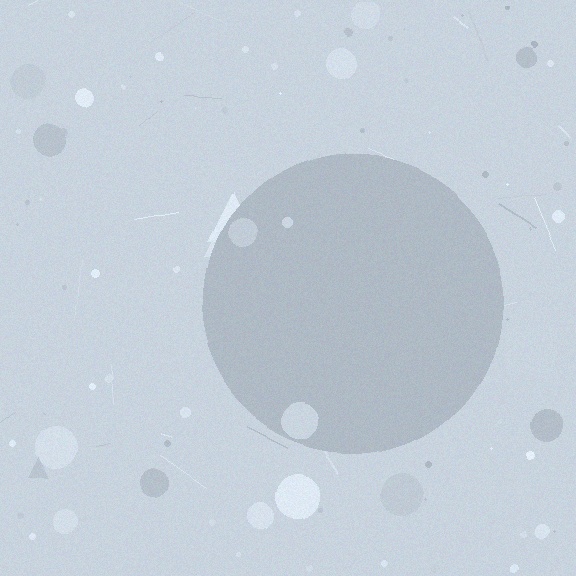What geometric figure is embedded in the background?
A circle is embedded in the background.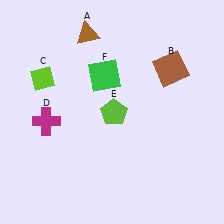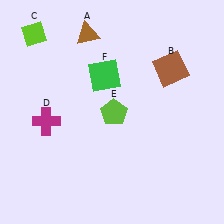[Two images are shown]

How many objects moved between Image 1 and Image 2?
1 object moved between the two images.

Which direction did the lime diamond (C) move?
The lime diamond (C) moved up.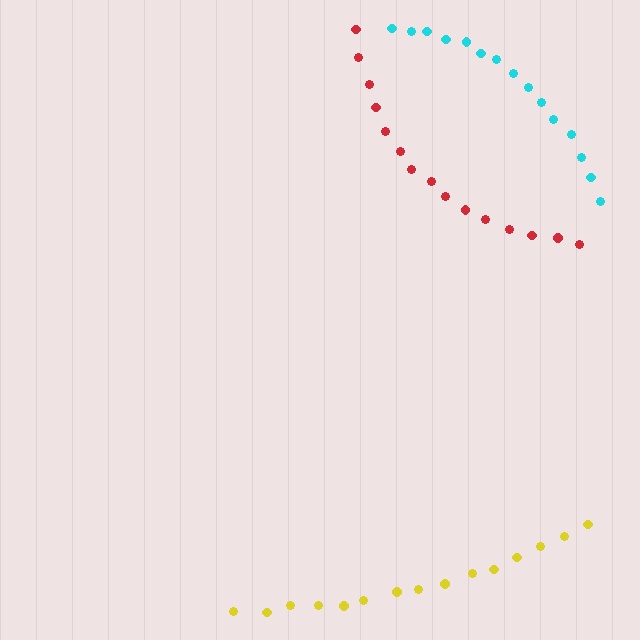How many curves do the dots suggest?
There are 3 distinct paths.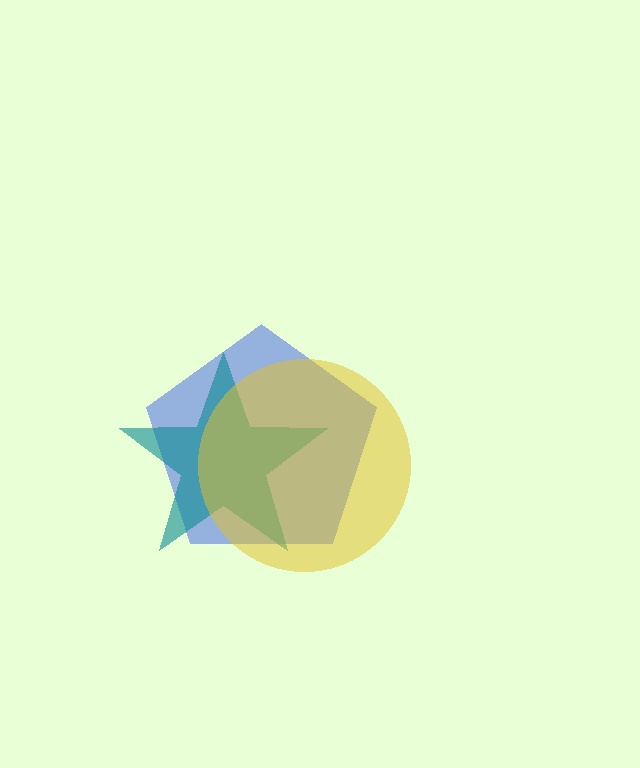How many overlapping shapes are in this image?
There are 3 overlapping shapes in the image.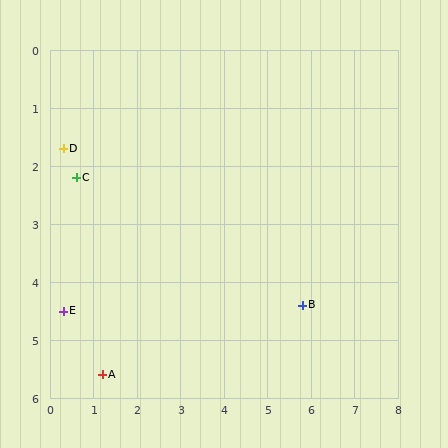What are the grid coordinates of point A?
Point A is at approximately (1.2, 5.6).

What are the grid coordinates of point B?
Point B is at approximately (5.8, 4.4).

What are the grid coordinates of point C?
Point C is at approximately (0.6, 2.2).